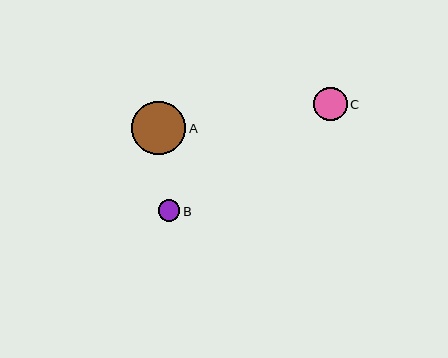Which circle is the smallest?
Circle B is the smallest with a size of approximately 22 pixels.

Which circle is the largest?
Circle A is the largest with a size of approximately 54 pixels.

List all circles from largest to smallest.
From largest to smallest: A, C, B.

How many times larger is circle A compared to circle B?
Circle A is approximately 2.5 times the size of circle B.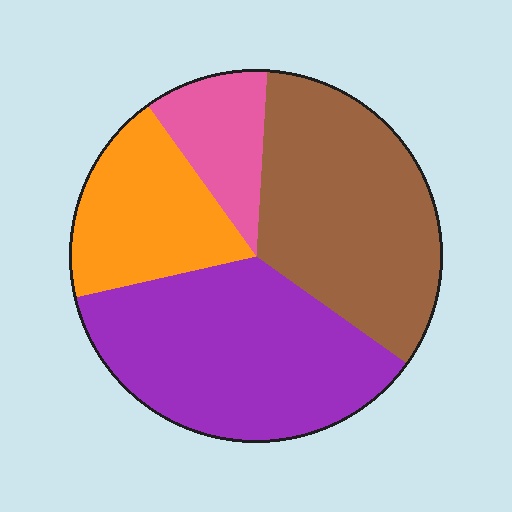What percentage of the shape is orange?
Orange covers 19% of the shape.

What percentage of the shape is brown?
Brown covers around 35% of the shape.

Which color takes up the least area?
Pink, at roughly 10%.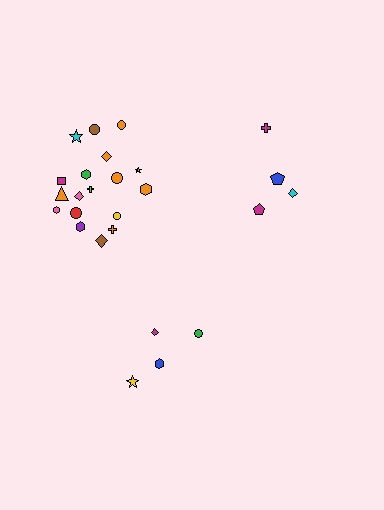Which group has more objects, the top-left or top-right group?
The top-left group.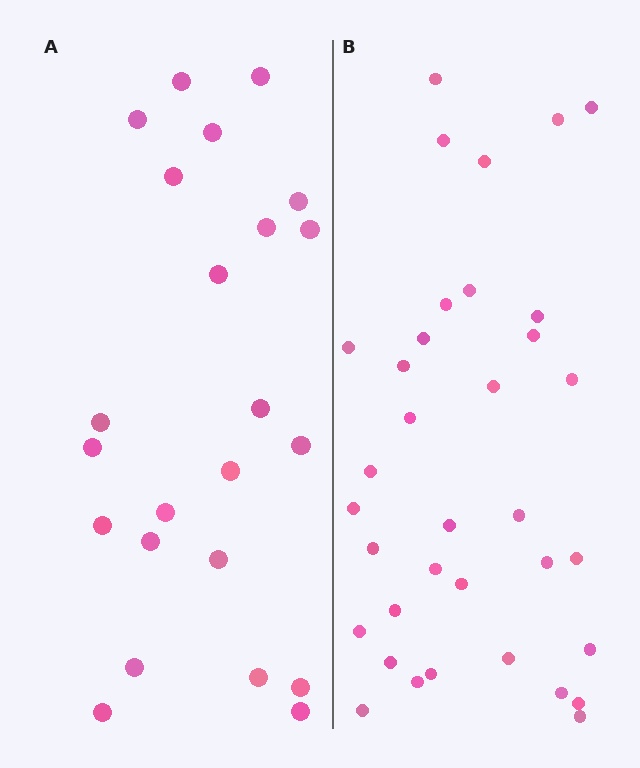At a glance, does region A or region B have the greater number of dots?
Region B (the right region) has more dots.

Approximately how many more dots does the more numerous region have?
Region B has roughly 12 or so more dots than region A.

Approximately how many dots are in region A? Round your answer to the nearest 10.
About 20 dots. (The exact count is 23, which rounds to 20.)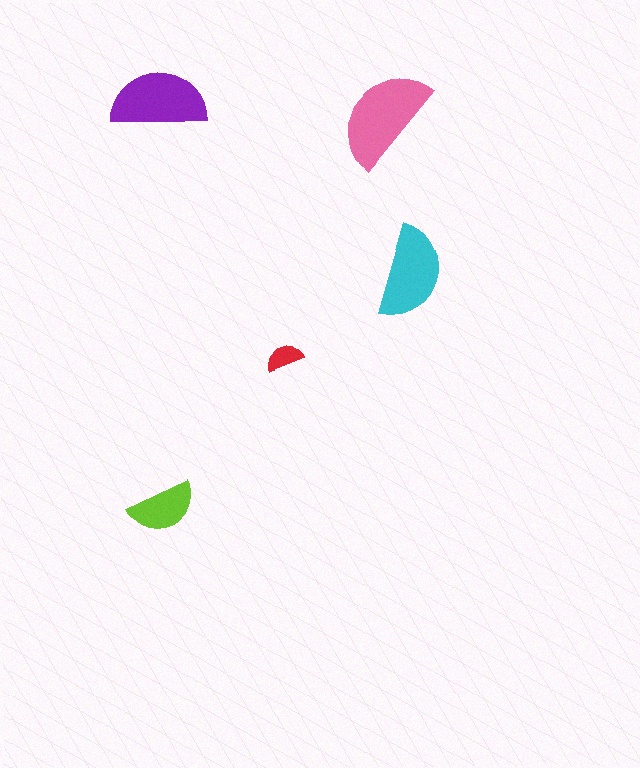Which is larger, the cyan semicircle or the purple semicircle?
The purple one.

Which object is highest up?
The purple semicircle is topmost.